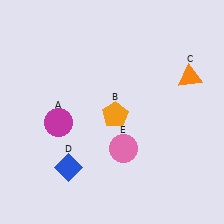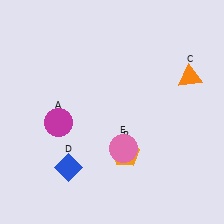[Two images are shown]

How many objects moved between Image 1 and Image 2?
1 object moved between the two images.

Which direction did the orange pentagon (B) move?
The orange pentagon (B) moved down.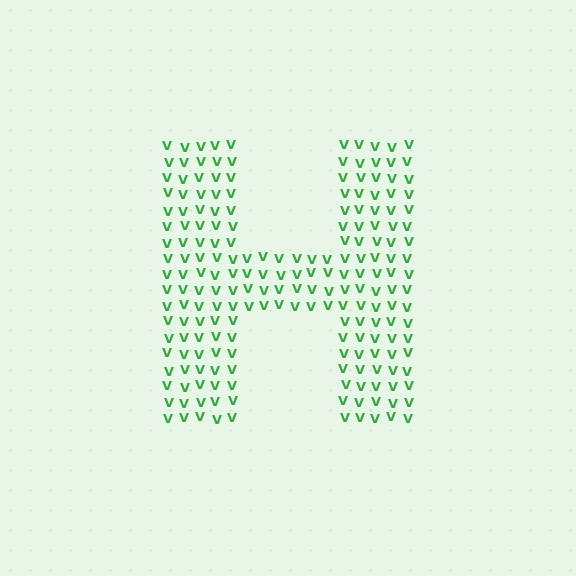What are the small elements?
The small elements are letter V's.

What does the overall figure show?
The overall figure shows the letter H.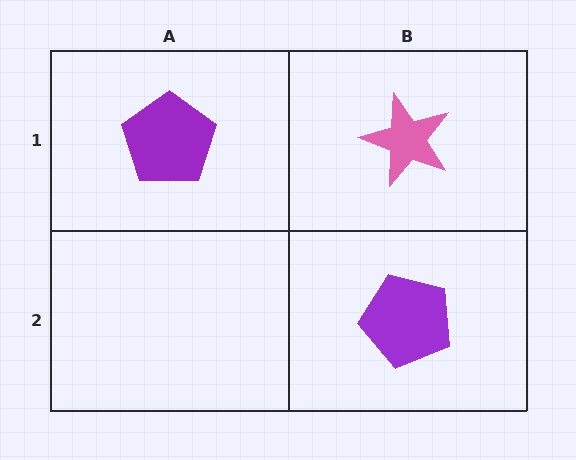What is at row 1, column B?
A pink star.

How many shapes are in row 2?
1 shape.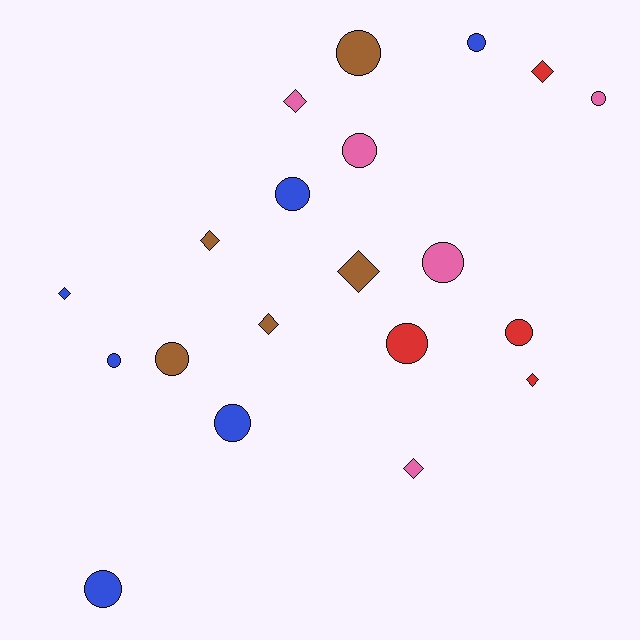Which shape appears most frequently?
Circle, with 12 objects.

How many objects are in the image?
There are 20 objects.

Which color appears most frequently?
Blue, with 6 objects.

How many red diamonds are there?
There are 2 red diamonds.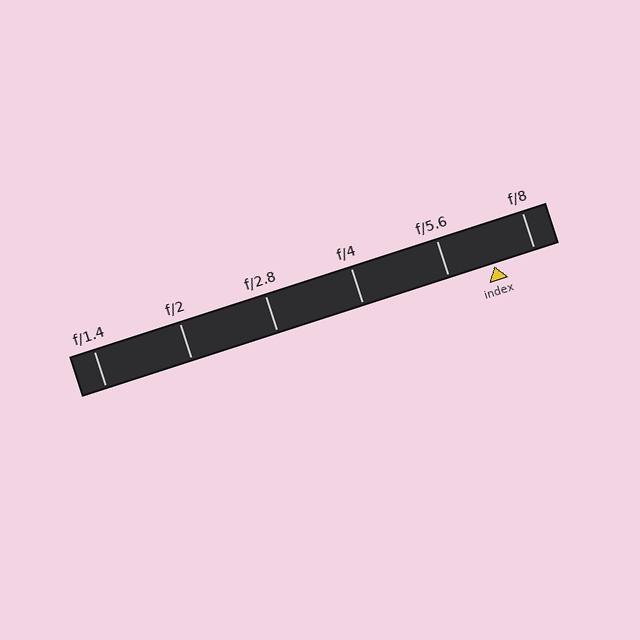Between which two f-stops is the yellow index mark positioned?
The index mark is between f/5.6 and f/8.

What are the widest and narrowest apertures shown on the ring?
The widest aperture shown is f/1.4 and the narrowest is f/8.